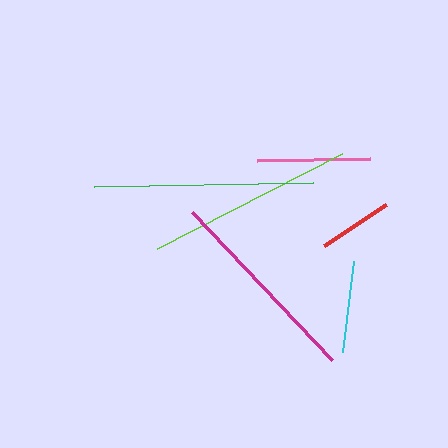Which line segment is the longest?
The green line is the longest at approximately 220 pixels.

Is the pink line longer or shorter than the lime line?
The lime line is longer than the pink line.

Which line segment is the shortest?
The red line is the shortest at approximately 74 pixels.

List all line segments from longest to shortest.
From longest to shortest: green, lime, magenta, pink, cyan, red.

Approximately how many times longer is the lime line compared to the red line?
The lime line is approximately 2.8 times the length of the red line.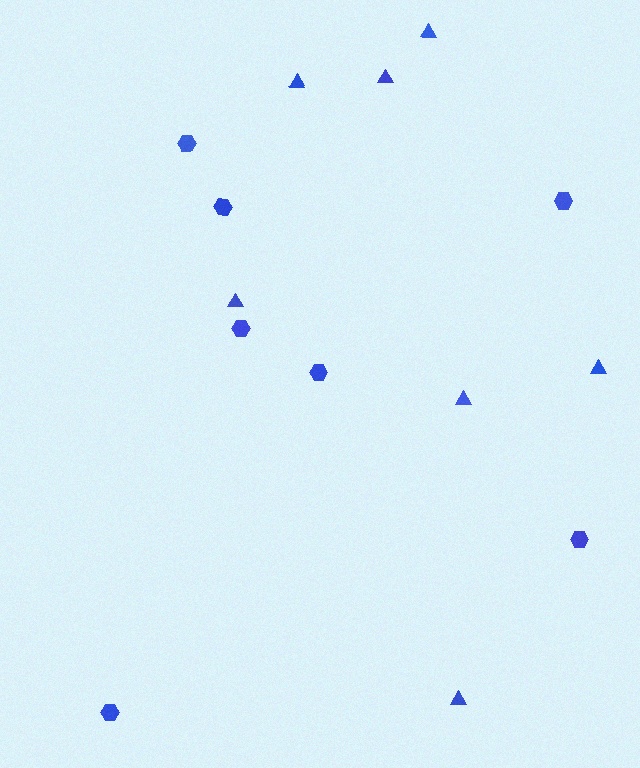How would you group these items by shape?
There are 2 groups: one group of hexagons (7) and one group of triangles (7).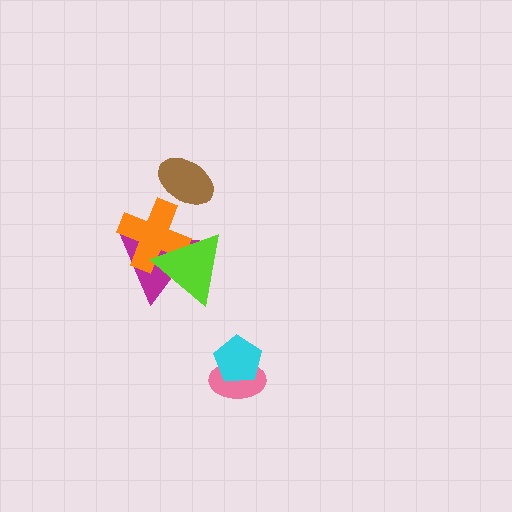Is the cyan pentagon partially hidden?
No, no other shape covers it.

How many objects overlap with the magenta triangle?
2 objects overlap with the magenta triangle.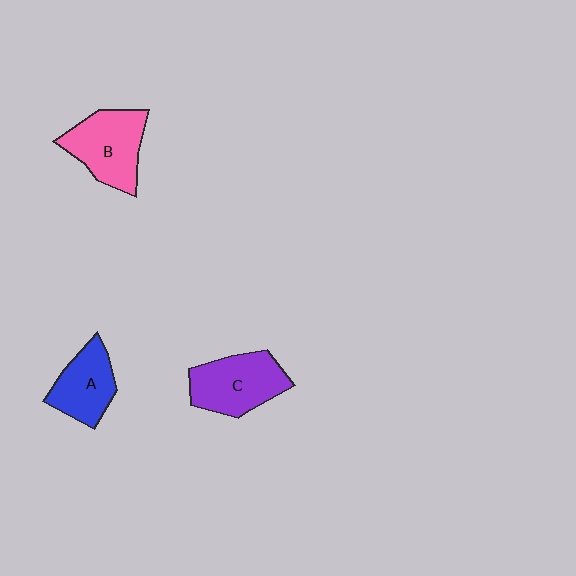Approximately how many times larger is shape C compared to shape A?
Approximately 1.3 times.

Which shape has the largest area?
Shape B (pink).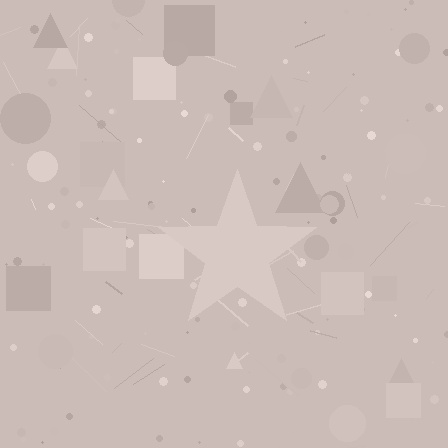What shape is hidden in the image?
A star is hidden in the image.